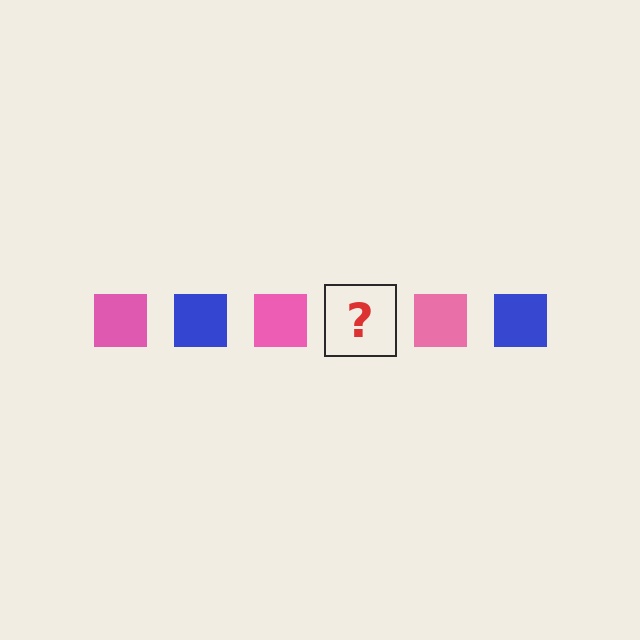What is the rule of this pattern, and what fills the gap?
The rule is that the pattern cycles through pink, blue squares. The gap should be filled with a blue square.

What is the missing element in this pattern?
The missing element is a blue square.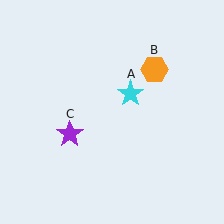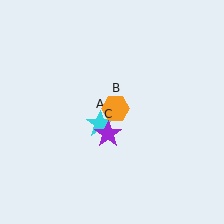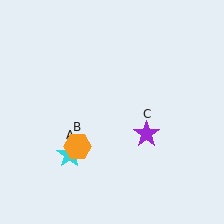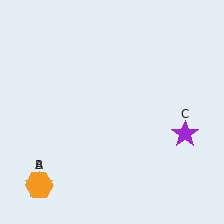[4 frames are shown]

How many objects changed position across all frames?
3 objects changed position: cyan star (object A), orange hexagon (object B), purple star (object C).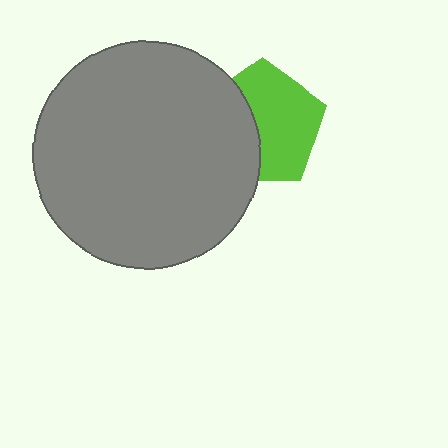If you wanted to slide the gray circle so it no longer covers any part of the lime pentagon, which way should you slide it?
Slide it left — that is the most direct way to separate the two shapes.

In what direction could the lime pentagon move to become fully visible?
The lime pentagon could move right. That would shift it out from behind the gray circle entirely.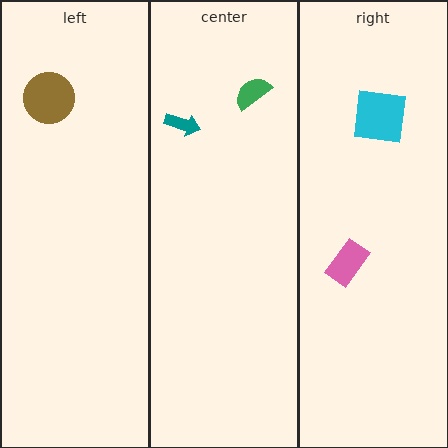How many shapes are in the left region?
1.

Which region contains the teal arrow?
The center region.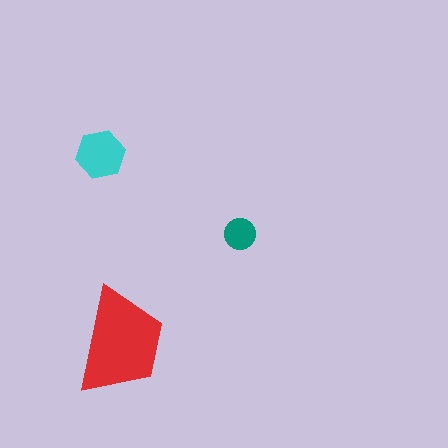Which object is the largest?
The red trapezoid.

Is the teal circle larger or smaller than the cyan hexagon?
Smaller.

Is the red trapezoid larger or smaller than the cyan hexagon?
Larger.